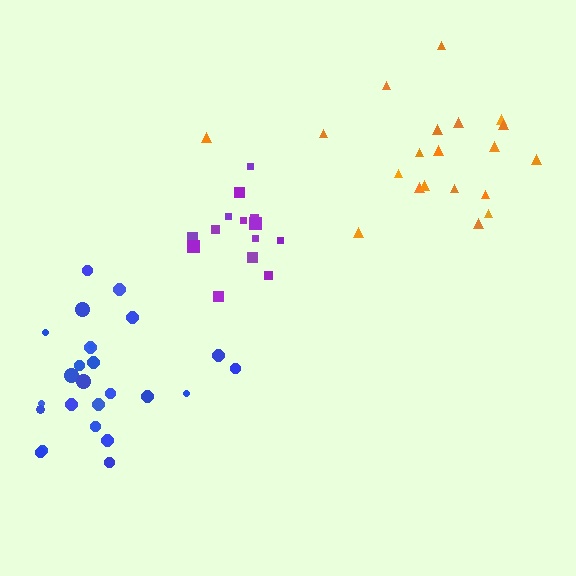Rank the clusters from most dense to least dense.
purple, blue, orange.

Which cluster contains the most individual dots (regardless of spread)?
Blue (25).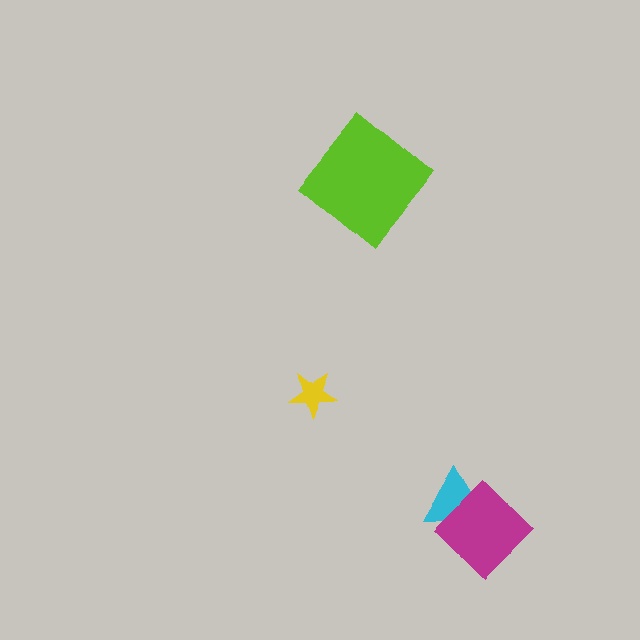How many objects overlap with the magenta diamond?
1 object overlaps with the magenta diamond.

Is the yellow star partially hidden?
No, no other shape covers it.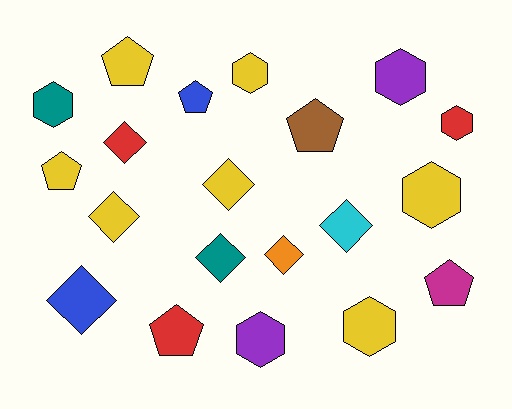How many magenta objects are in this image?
There is 1 magenta object.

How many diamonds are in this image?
There are 7 diamonds.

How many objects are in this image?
There are 20 objects.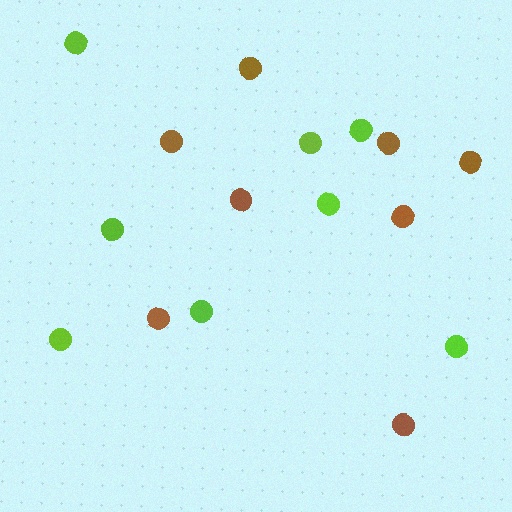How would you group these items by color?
There are 2 groups: one group of lime circles (8) and one group of brown circles (8).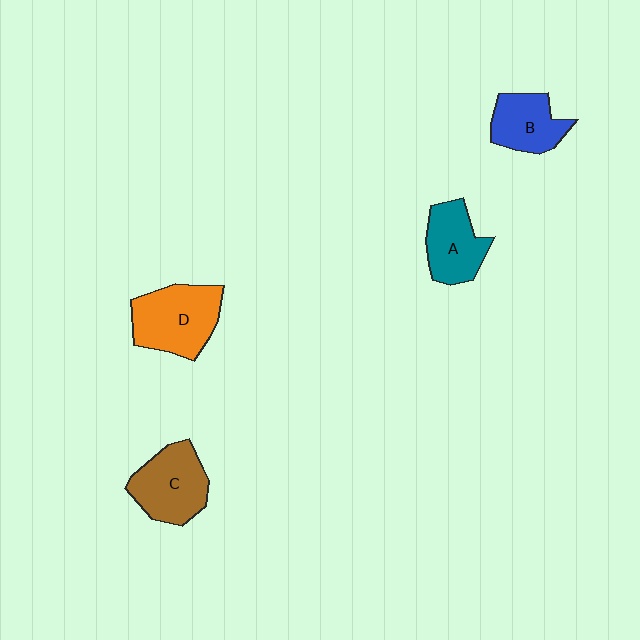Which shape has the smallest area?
Shape B (blue).